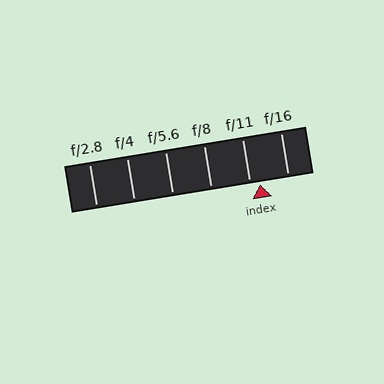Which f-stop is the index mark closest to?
The index mark is closest to f/11.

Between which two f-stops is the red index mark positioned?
The index mark is between f/11 and f/16.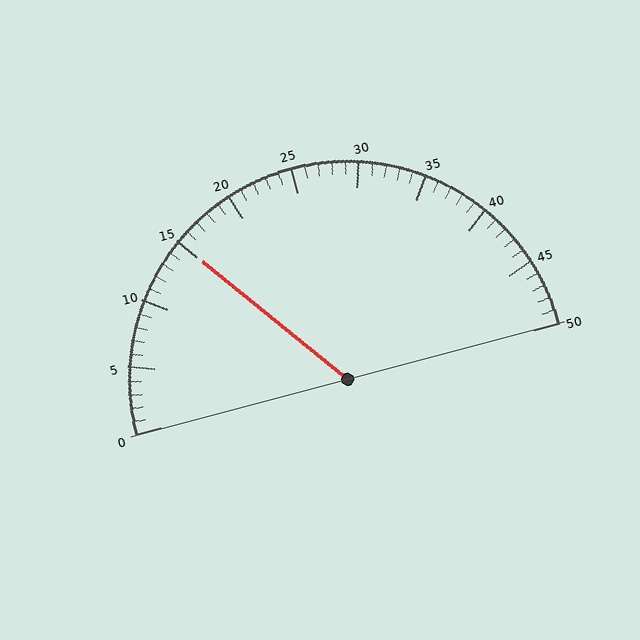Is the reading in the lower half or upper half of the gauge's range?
The reading is in the lower half of the range (0 to 50).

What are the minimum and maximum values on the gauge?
The gauge ranges from 0 to 50.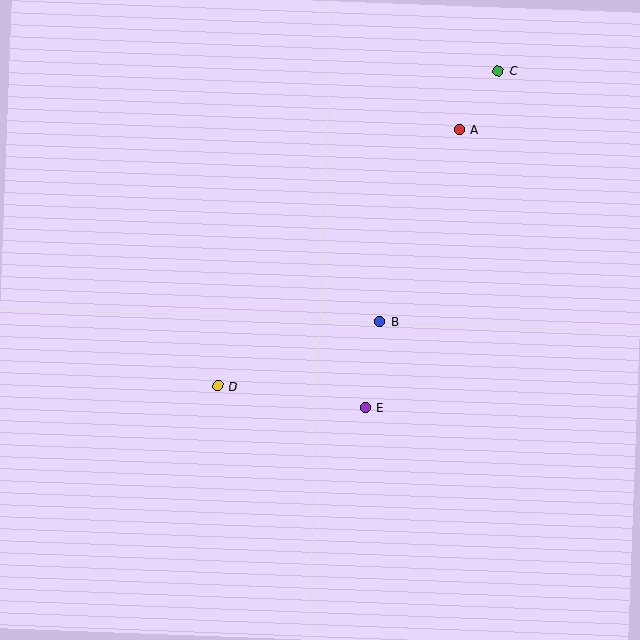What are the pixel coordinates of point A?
Point A is at (459, 130).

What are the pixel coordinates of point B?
Point B is at (380, 321).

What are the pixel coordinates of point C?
Point C is at (498, 71).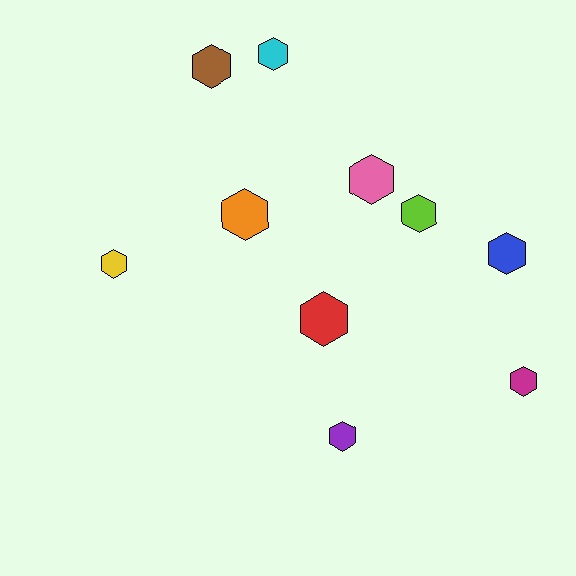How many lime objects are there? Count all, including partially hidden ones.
There is 1 lime object.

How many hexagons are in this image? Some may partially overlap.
There are 10 hexagons.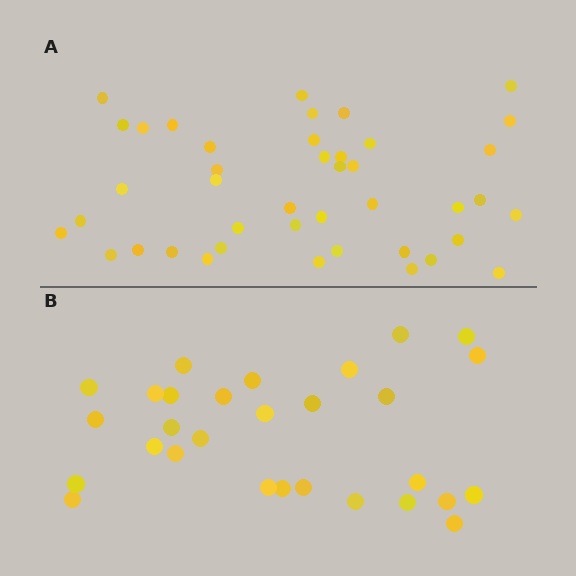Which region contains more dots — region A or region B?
Region A (the top region) has more dots.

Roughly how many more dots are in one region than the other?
Region A has approximately 15 more dots than region B.